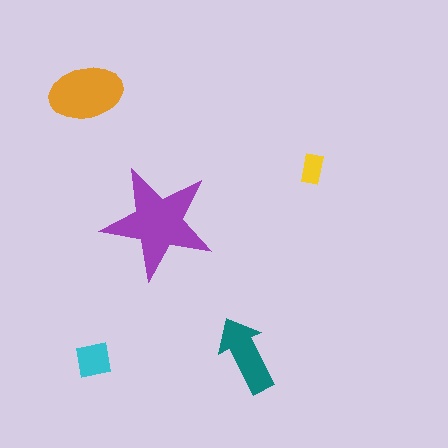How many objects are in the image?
There are 5 objects in the image.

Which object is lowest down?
The cyan square is bottommost.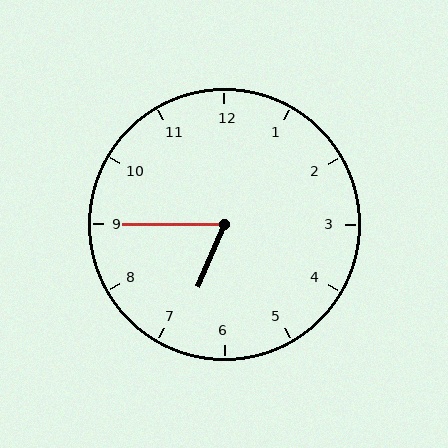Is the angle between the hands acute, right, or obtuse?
It is acute.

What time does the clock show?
6:45.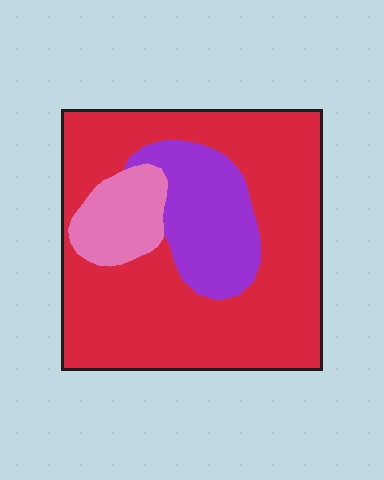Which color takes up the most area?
Red, at roughly 70%.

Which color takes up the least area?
Pink, at roughly 10%.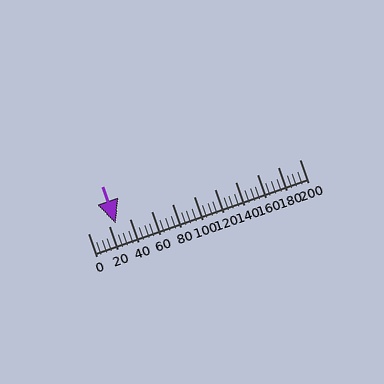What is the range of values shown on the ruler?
The ruler shows values from 0 to 200.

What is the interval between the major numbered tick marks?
The major tick marks are spaced 20 units apart.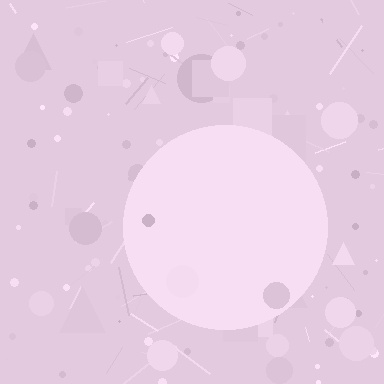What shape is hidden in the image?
A circle is hidden in the image.